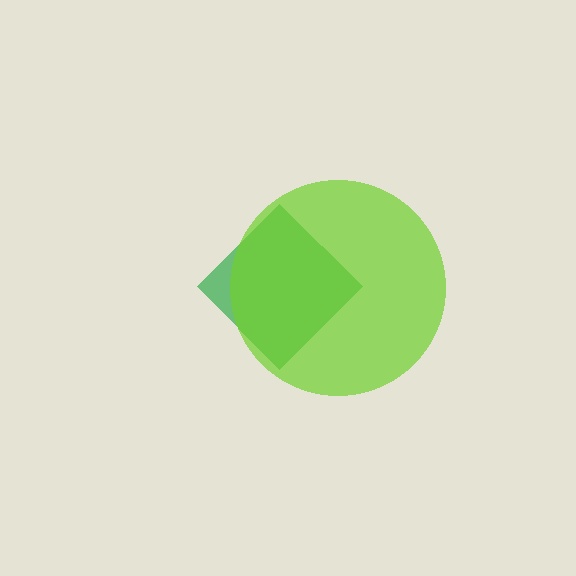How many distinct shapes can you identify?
There are 2 distinct shapes: a green diamond, a lime circle.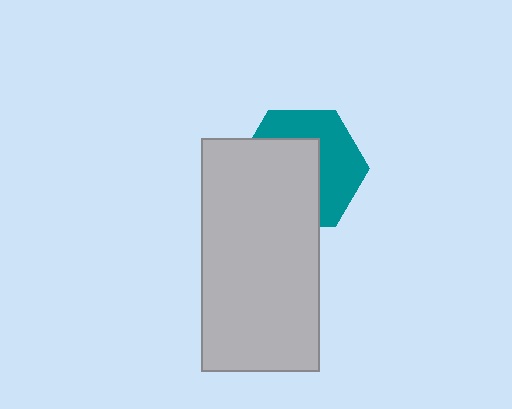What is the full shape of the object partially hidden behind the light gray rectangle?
The partially hidden object is a teal hexagon.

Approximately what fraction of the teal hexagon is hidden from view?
Roughly 53% of the teal hexagon is hidden behind the light gray rectangle.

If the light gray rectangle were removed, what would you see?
You would see the complete teal hexagon.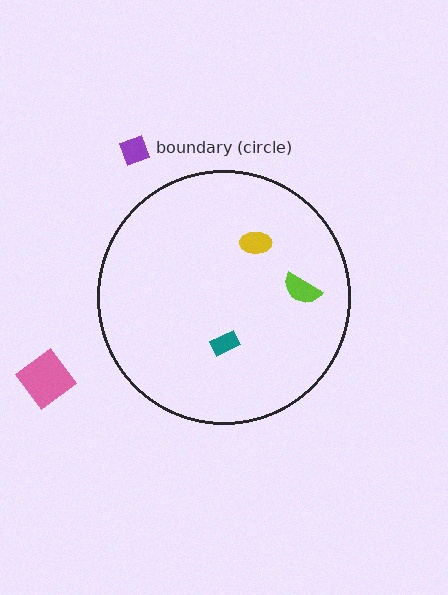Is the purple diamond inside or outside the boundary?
Outside.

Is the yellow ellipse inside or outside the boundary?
Inside.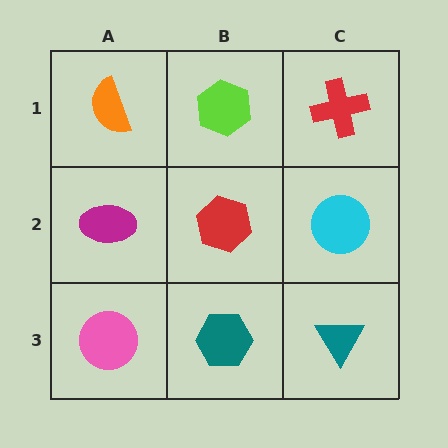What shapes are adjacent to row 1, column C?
A cyan circle (row 2, column C), a lime hexagon (row 1, column B).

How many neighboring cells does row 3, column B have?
3.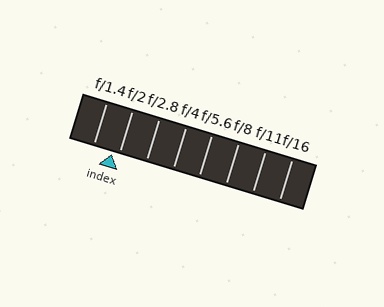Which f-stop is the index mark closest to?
The index mark is closest to f/2.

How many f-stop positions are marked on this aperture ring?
There are 8 f-stop positions marked.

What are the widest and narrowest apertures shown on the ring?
The widest aperture shown is f/1.4 and the narrowest is f/16.